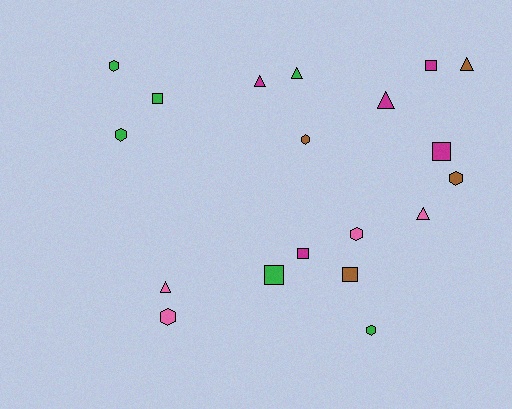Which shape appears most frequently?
Hexagon, with 7 objects.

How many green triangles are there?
There is 1 green triangle.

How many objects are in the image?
There are 19 objects.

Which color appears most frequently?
Green, with 6 objects.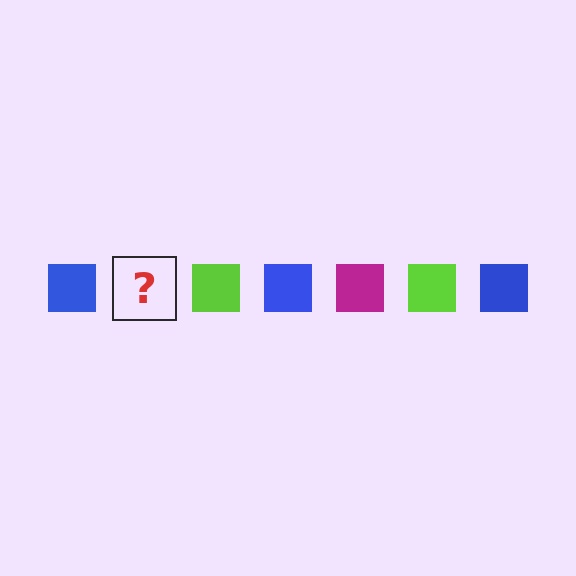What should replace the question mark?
The question mark should be replaced with a magenta square.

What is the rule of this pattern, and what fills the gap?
The rule is that the pattern cycles through blue, magenta, lime squares. The gap should be filled with a magenta square.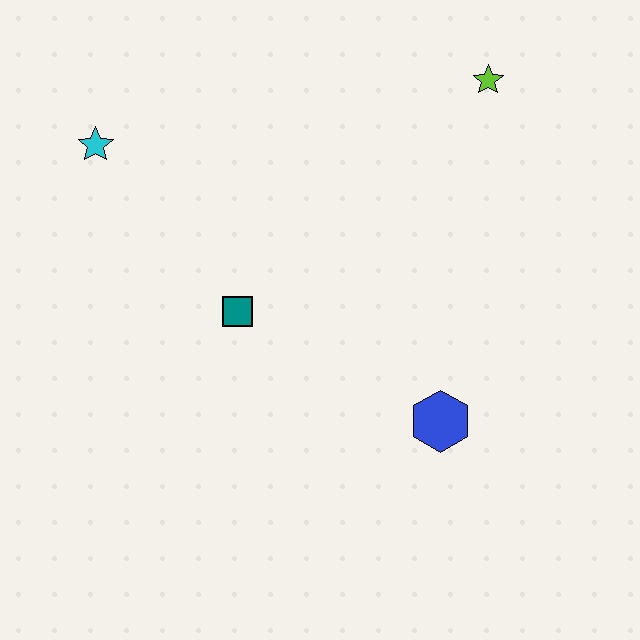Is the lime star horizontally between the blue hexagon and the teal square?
No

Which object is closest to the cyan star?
The teal square is closest to the cyan star.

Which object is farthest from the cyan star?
The blue hexagon is farthest from the cyan star.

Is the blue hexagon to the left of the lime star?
Yes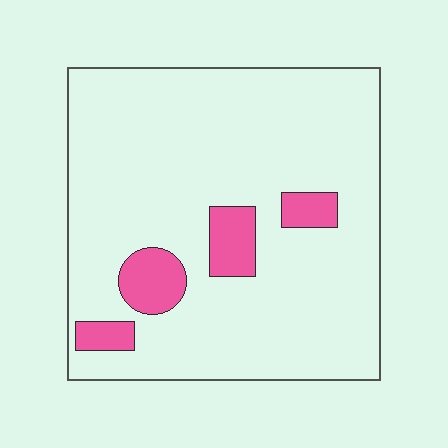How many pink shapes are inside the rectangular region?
4.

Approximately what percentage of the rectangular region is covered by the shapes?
Approximately 10%.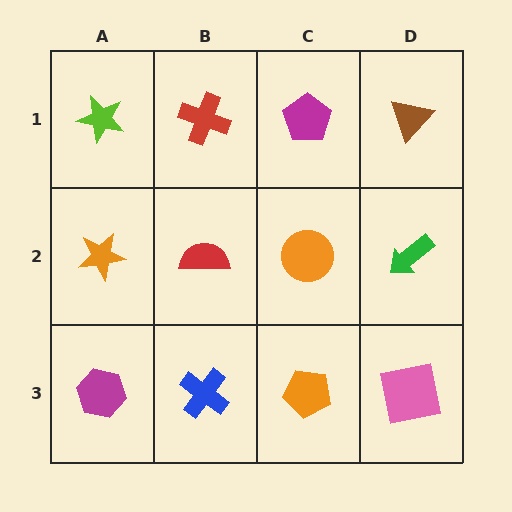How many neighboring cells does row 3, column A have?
2.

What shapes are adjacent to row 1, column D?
A green arrow (row 2, column D), a magenta pentagon (row 1, column C).